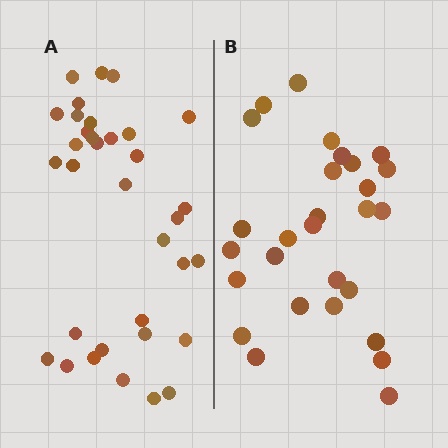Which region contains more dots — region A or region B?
Region A (the left region) has more dots.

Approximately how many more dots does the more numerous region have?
Region A has about 6 more dots than region B.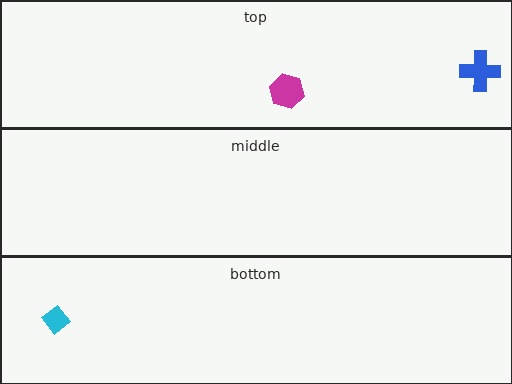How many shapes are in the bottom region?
1.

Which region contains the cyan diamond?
The bottom region.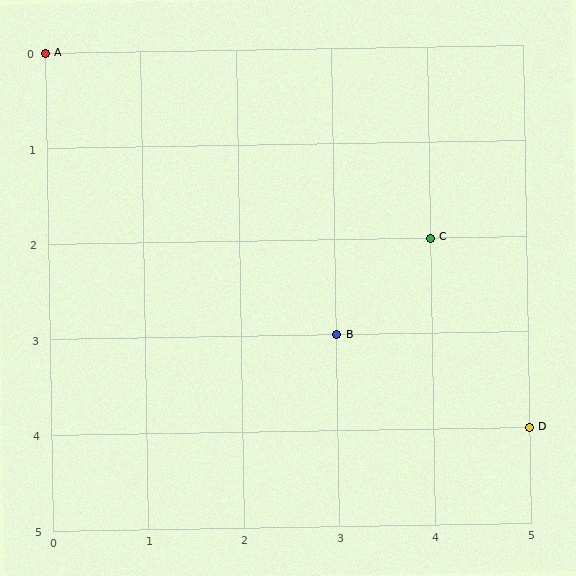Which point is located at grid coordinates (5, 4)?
Point D is at (5, 4).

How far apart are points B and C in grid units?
Points B and C are 1 column and 1 row apart (about 1.4 grid units diagonally).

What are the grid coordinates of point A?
Point A is at grid coordinates (0, 0).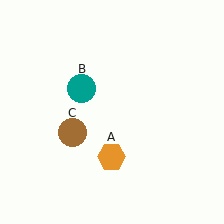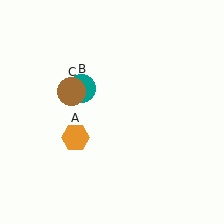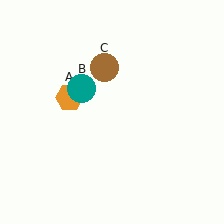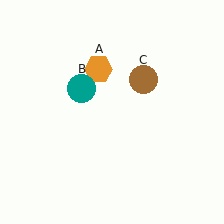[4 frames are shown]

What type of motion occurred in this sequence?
The orange hexagon (object A), brown circle (object C) rotated clockwise around the center of the scene.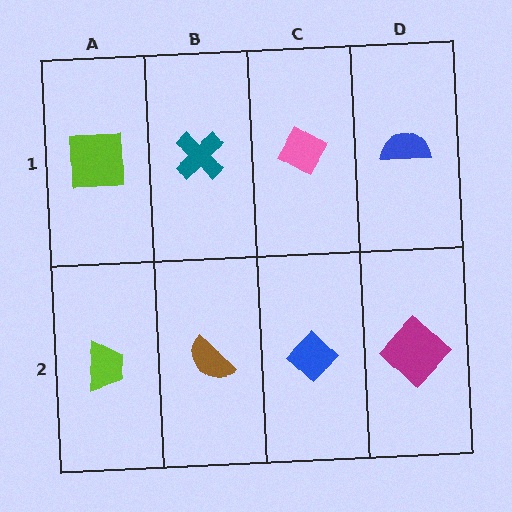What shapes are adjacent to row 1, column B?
A brown semicircle (row 2, column B), a lime square (row 1, column A), a pink diamond (row 1, column C).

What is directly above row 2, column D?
A blue semicircle.